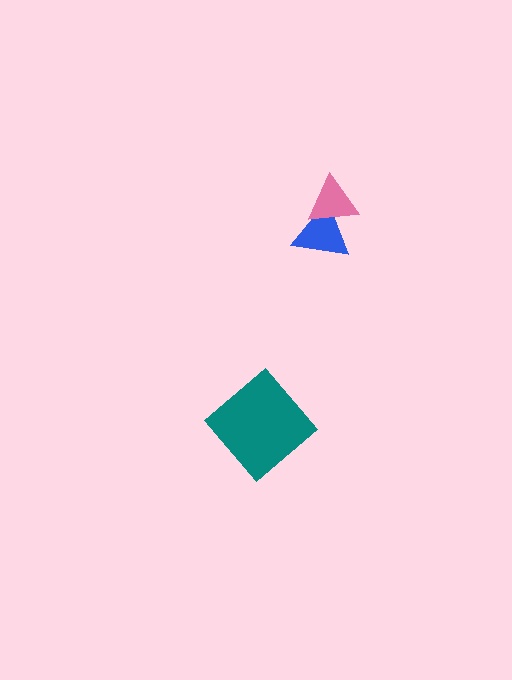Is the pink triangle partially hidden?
No, no other shape covers it.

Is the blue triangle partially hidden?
Yes, it is partially covered by another shape.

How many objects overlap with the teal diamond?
0 objects overlap with the teal diamond.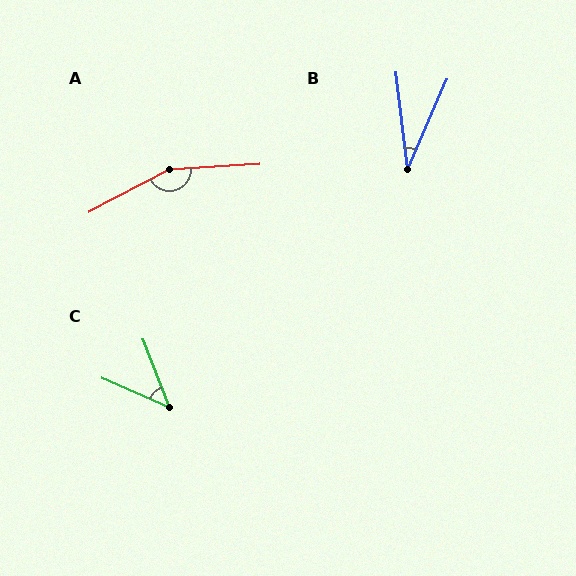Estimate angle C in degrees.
Approximately 46 degrees.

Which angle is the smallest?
B, at approximately 31 degrees.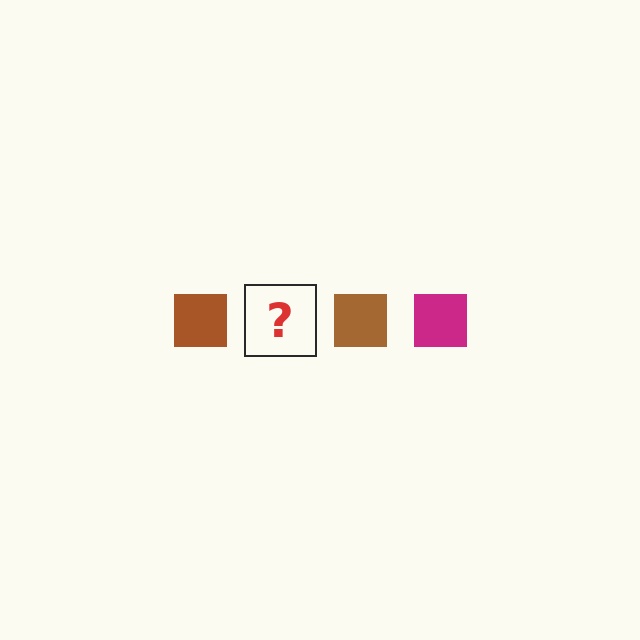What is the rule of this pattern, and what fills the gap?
The rule is that the pattern cycles through brown, magenta squares. The gap should be filled with a magenta square.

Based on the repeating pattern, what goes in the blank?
The blank should be a magenta square.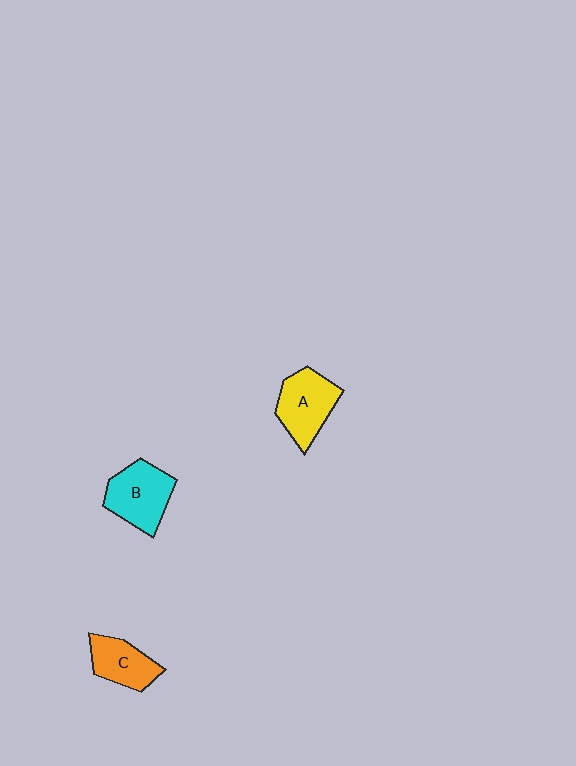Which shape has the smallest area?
Shape C (orange).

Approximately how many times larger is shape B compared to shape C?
Approximately 1.3 times.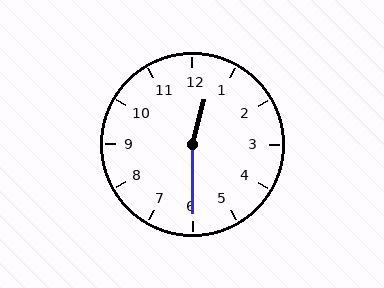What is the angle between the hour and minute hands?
Approximately 165 degrees.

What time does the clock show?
12:30.